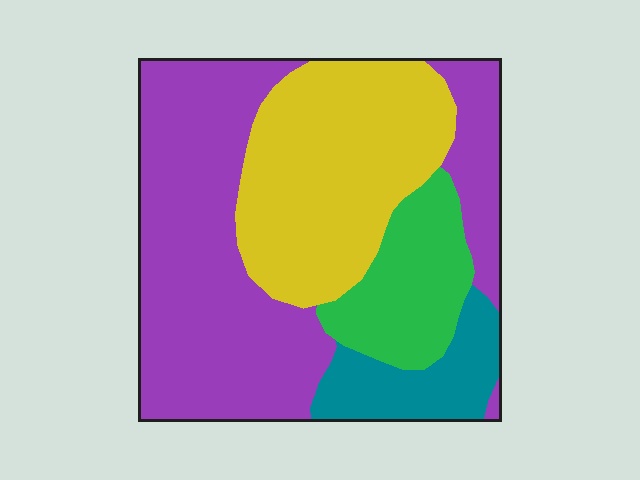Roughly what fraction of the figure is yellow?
Yellow covers roughly 30% of the figure.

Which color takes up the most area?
Purple, at roughly 45%.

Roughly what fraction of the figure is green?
Green takes up about one eighth (1/8) of the figure.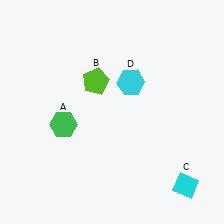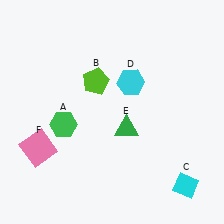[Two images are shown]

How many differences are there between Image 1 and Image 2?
There are 2 differences between the two images.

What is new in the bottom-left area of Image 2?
A pink square (F) was added in the bottom-left area of Image 2.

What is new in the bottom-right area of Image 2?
A green triangle (E) was added in the bottom-right area of Image 2.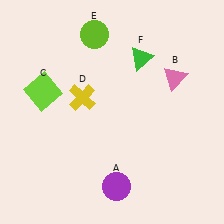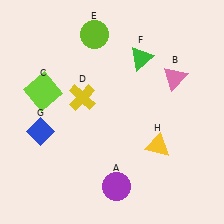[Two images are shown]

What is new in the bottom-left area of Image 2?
A blue diamond (G) was added in the bottom-left area of Image 2.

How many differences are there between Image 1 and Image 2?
There are 2 differences between the two images.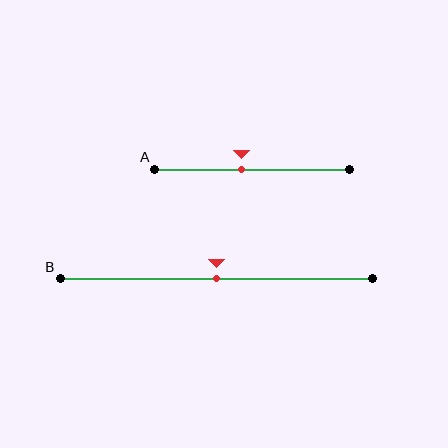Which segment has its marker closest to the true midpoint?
Segment B has its marker closest to the true midpoint.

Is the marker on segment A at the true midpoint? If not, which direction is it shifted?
No, the marker on segment A is shifted to the left by about 5% of the segment length.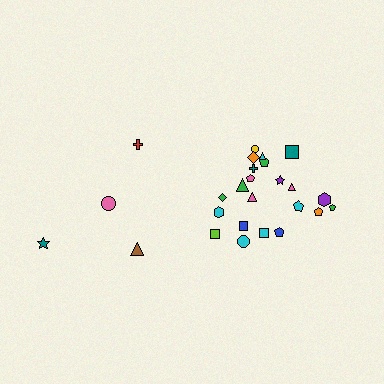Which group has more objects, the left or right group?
The right group.